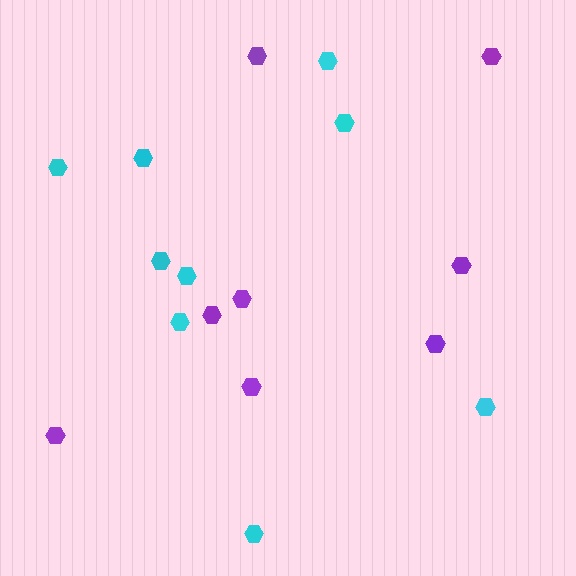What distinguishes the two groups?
There are 2 groups: one group of purple hexagons (8) and one group of cyan hexagons (9).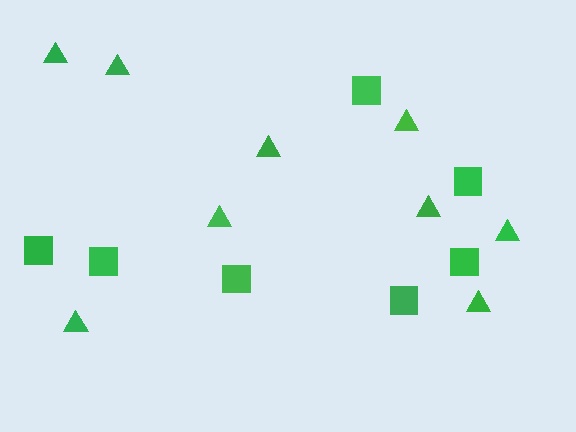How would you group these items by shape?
There are 2 groups: one group of triangles (9) and one group of squares (7).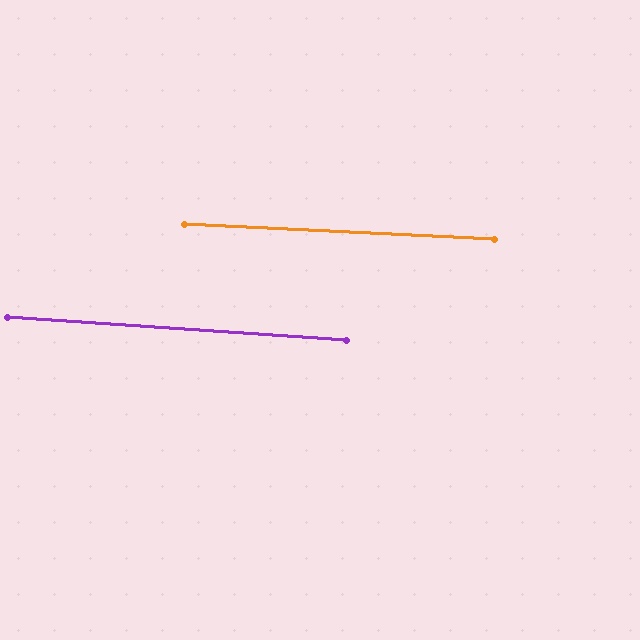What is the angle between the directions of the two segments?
Approximately 1 degree.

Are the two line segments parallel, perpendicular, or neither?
Parallel — their directions differ by only 1.1°.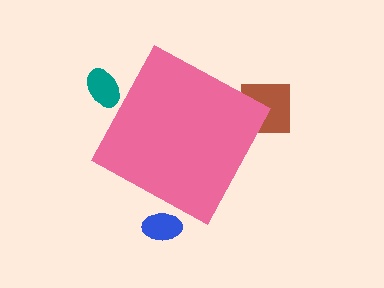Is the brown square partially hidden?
Yes, the brown square is partially hidden behind the pink diamond.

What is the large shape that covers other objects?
A pink diamond.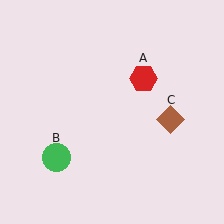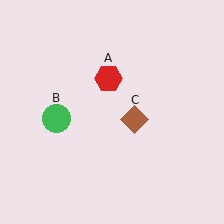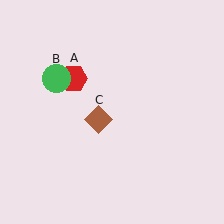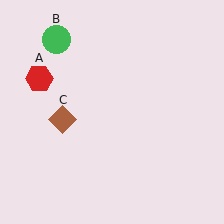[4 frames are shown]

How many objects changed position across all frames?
3 objects changed position: red hexagon (object A), green circle (object B), brown diamond (object C).